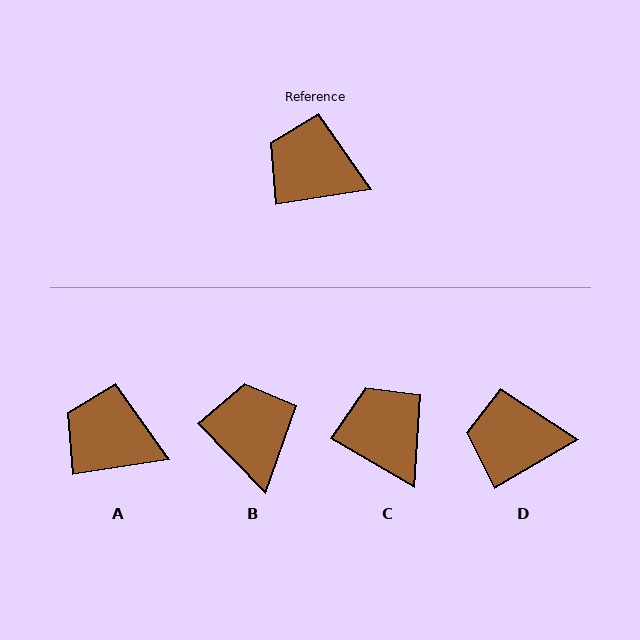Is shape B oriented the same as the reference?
No, it is off by about 55 degrees.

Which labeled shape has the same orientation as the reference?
A.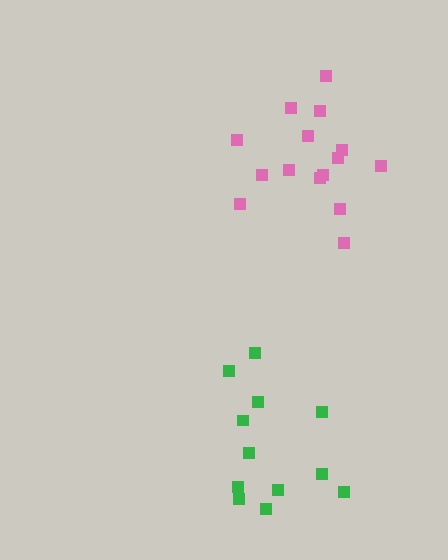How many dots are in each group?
Group 1: 15 dots, Group 2: 12 dots (27 total).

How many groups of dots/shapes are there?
There are 2 groups.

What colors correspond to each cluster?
The clusters are colored: pink, green.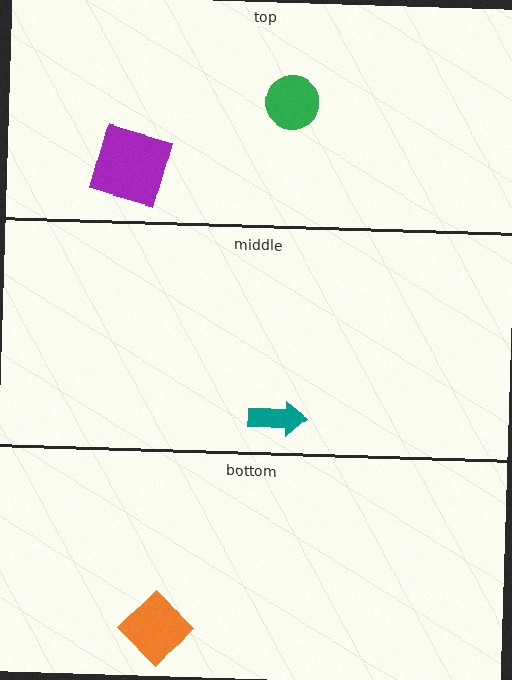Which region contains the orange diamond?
The bottom region.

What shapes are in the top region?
The purple square, the green circle.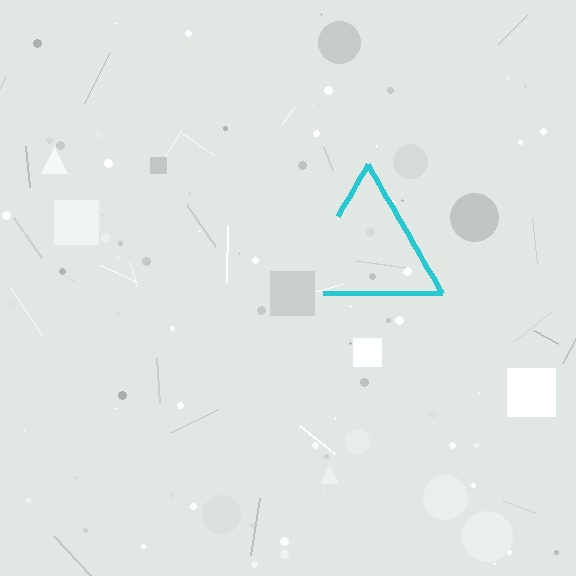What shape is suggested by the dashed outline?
The dashed outline suggests a triangle.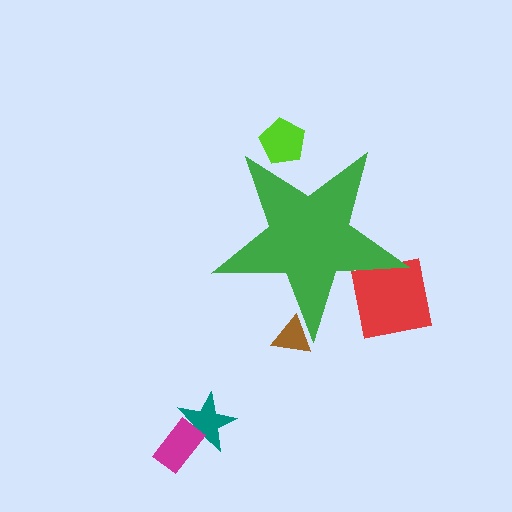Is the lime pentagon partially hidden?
Yes, the lime pentagon is partially hidden behind the green star.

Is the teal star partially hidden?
No, the teal star is fully visible.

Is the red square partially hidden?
Yes, the red square is partially hidden behind the green star.